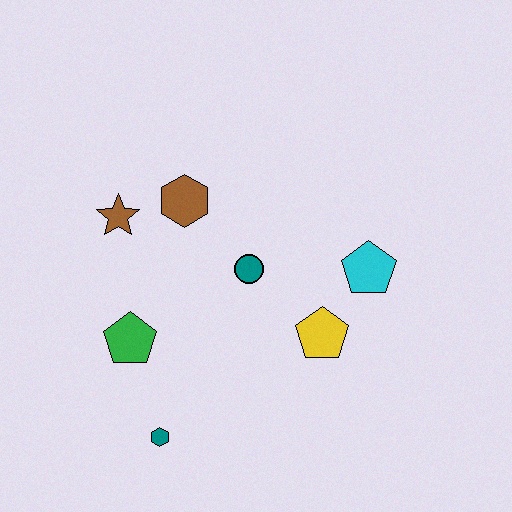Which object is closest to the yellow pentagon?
The cyan pentagon is closest to the yellow pentagon.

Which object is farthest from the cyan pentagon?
The teal hexagon is farthest from the cyan pentagon.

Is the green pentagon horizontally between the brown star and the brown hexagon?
Yes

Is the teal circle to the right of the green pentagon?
Yes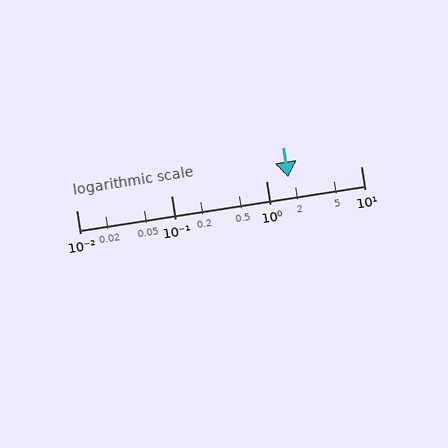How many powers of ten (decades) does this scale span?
The scale spans 3 decades, from 0.01 to 10.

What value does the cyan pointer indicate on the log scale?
The pointer indicates approximately 1.7.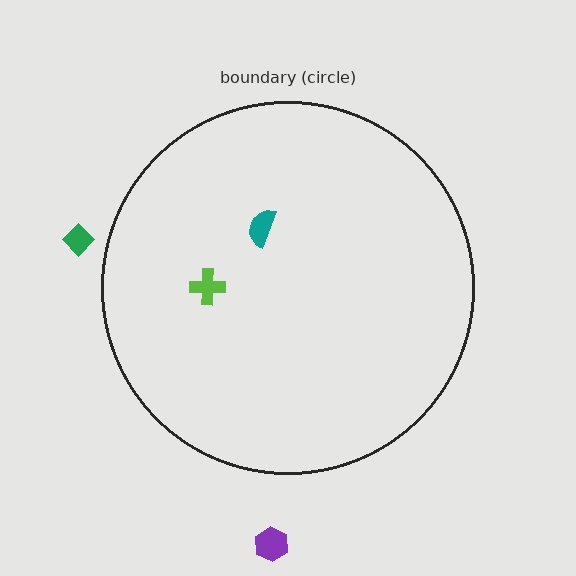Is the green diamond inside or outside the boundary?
Outside.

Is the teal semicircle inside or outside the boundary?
Inside.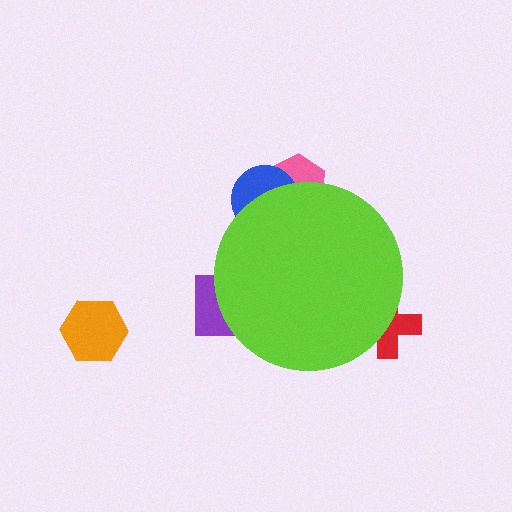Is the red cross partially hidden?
Yes, the red cross is partially hidden behind the lime circle.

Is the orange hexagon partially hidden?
No, the orange hexagon is fully visible.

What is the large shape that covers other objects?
A lime circle.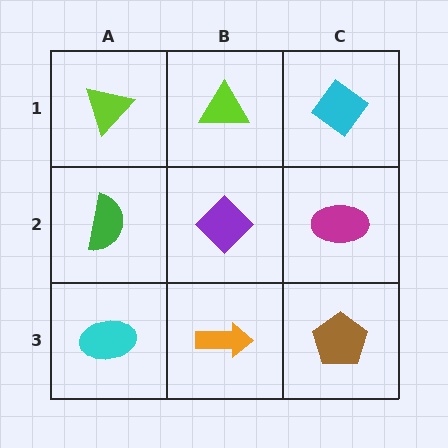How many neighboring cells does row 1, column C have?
2.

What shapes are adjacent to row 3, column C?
A magenta ellipse (row 2, column C), an orange arrow (row 3, column B).